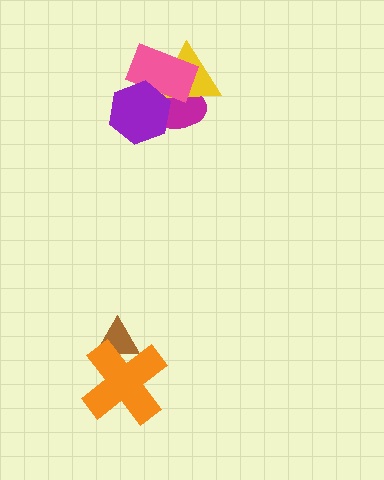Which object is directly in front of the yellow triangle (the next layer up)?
The pink rectangle is directly in front of the yellow triangle.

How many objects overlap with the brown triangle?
1 object overlaps with the brown triangle.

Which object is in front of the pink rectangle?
The purple hexagon is in front of the pink rectangle.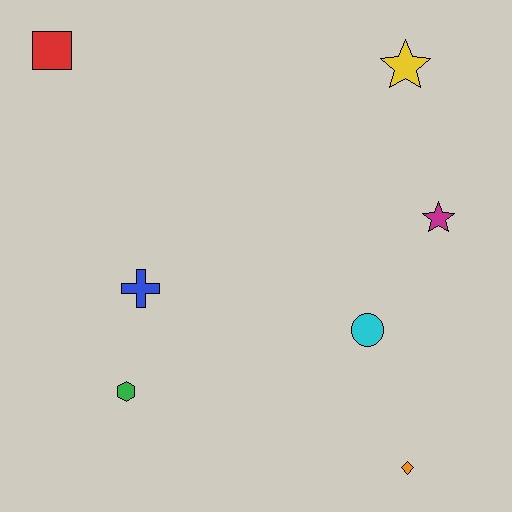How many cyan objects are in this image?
There is 1 cyan object.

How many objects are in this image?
There are 7 objects.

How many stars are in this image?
There are 2 stars.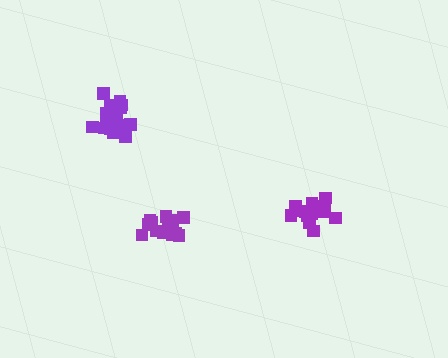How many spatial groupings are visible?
There are 3 spatial groupings.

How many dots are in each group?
Group 1: 16 dots, Group 2: 15 dots, Group 3: 16 dots (47 total).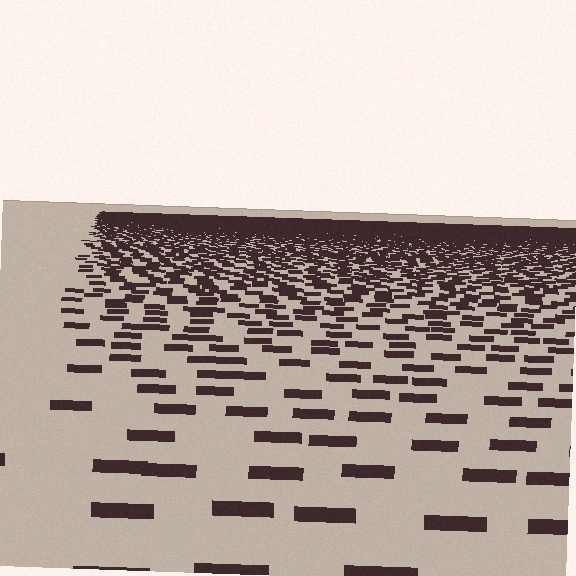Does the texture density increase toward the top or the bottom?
Density increases toward the top.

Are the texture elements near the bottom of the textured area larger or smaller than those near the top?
Larger. Near the bottom, elements are closer to the viewer and appear at a bigger on-screen size.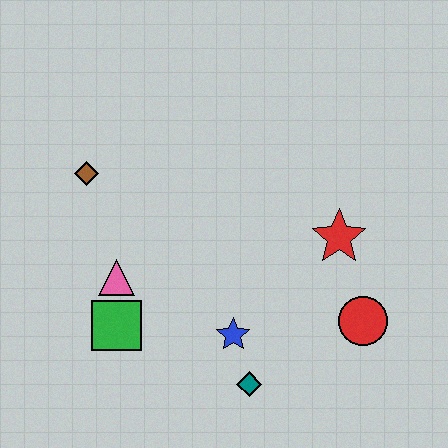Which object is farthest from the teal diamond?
The brown diamond is farthest from the teal diamond.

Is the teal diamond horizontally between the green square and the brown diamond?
No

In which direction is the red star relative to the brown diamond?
The red star is to the right of the brown diamond.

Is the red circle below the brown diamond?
Yes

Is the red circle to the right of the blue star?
Yes